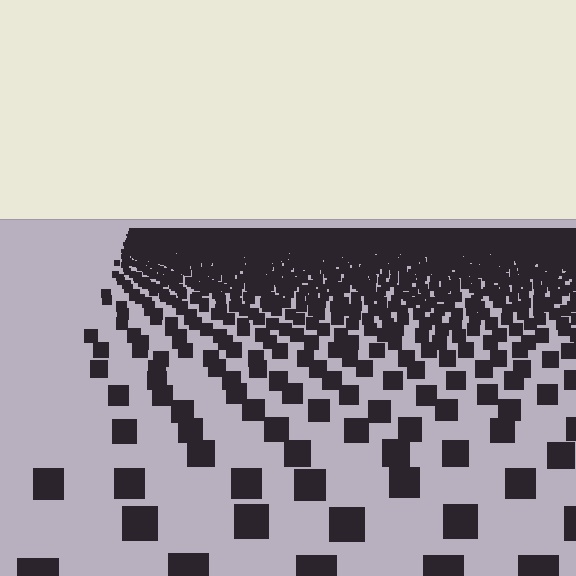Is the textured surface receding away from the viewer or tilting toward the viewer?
The surface is receding away from the viewer. Texture elements get smaller and denser toward the top.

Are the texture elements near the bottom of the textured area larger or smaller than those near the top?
Larger. Near the bottom, elements are closer to the viewer and appear at a bigger on-screen size.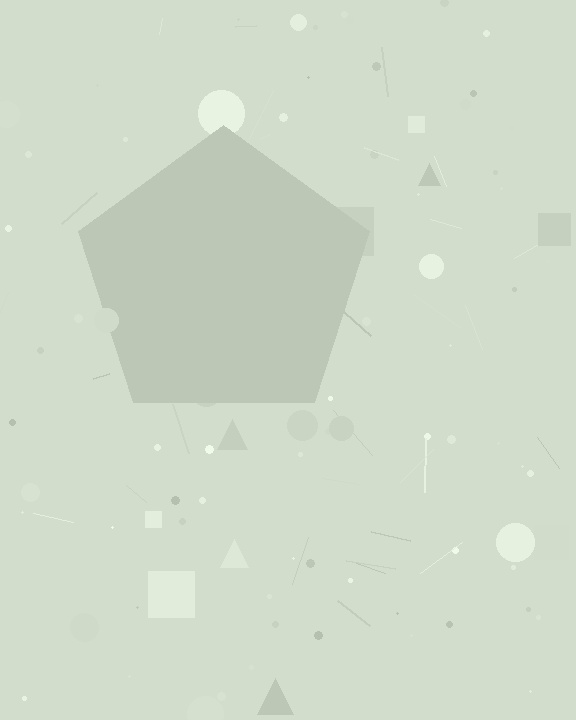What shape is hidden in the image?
A pentagon is hidden in the image.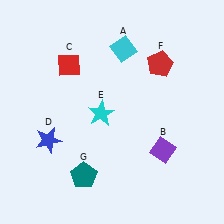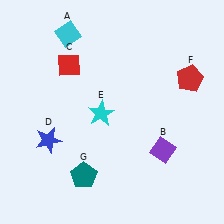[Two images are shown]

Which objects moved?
The objects that moved are: the cyan diamond (A), the red pentagon (F).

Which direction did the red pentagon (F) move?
The red pentagon (F) moved right.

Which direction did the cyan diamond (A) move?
The cyan diamond (A) moved left.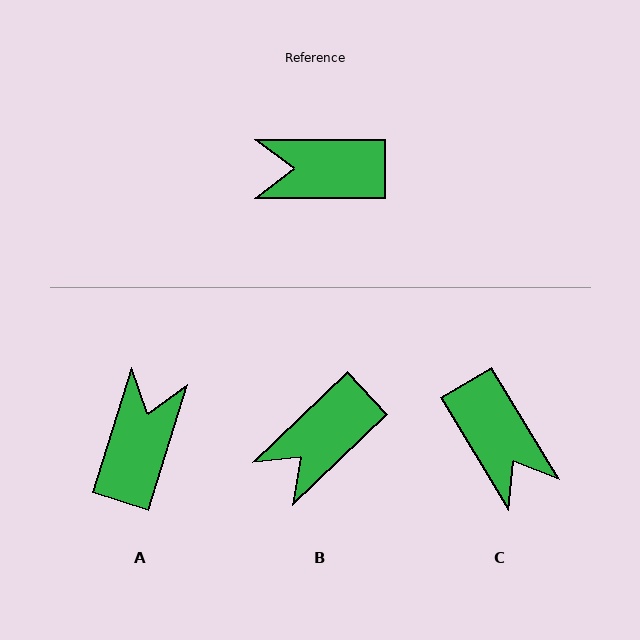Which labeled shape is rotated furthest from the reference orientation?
C, about 121 degrees away.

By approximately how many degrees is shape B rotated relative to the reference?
Approximately 44 degrees counter-clockwise.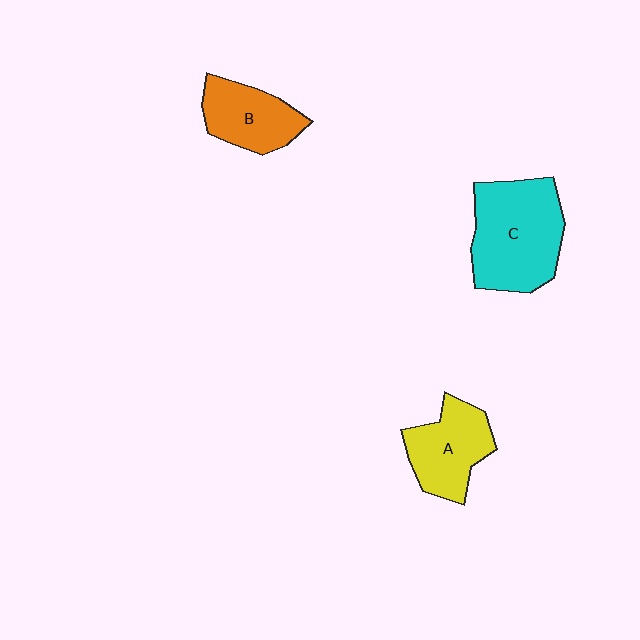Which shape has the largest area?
Shape C (cyan).